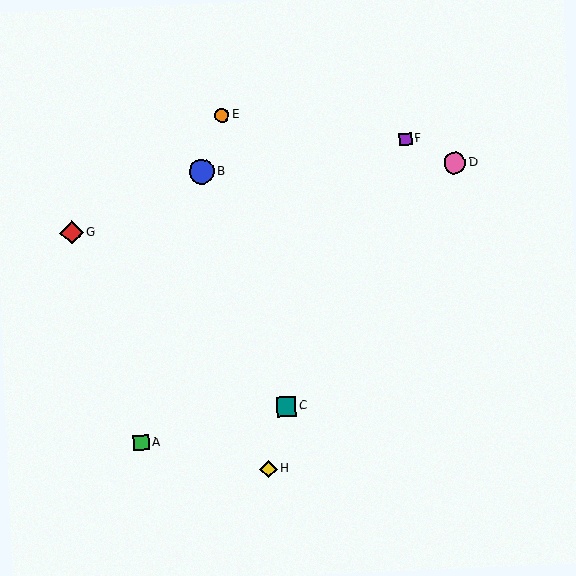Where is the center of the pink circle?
The center of the pink circle is at (455, 163).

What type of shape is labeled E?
Shape E is an orange circle.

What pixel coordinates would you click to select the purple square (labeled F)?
Click at (406, 139) to select the purple square F.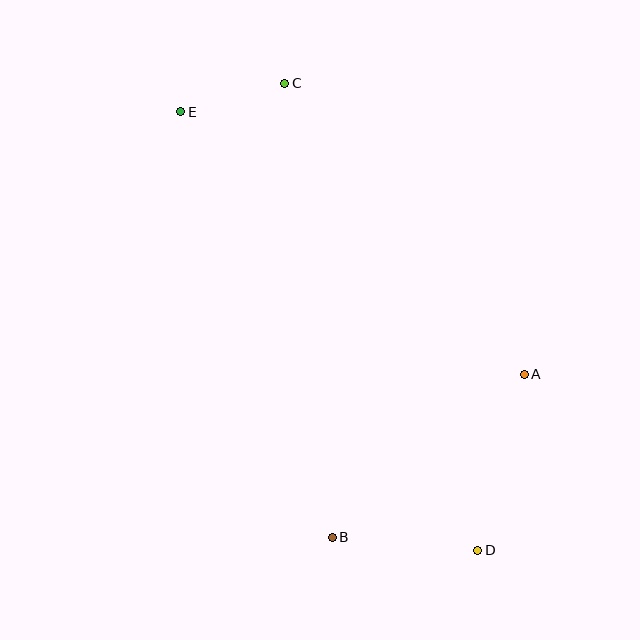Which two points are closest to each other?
Points C and E are closest to each other.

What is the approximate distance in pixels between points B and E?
The distance between B and E is approximately 452 pixels.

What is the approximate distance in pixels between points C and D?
The distance between C and D is approximately 505 pixels.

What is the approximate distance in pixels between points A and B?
The distance between A and B is approximately 252 pixels.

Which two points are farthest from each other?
Points D and E are farthest from each other.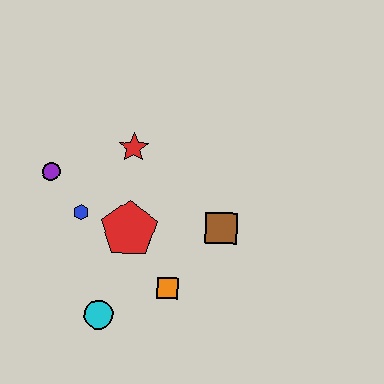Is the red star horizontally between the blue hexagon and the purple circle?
No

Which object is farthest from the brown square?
The purple circle is farthest from the brown square.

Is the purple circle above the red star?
No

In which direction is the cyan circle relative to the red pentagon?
The cyan circle is below the red pentagon.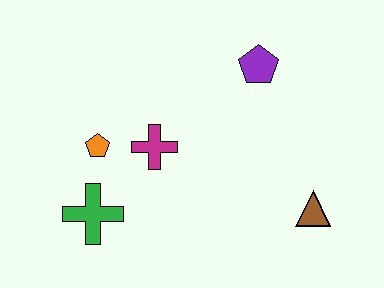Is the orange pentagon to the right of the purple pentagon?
No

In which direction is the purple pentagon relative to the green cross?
The purple pentagon is to the right of the green cross.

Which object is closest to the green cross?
The orange pentagon is closest to the green cross.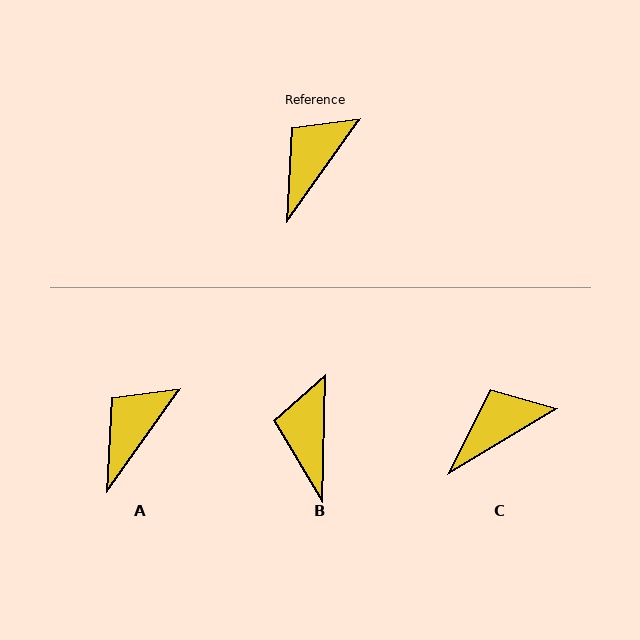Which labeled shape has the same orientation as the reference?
A.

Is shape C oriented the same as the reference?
No, it is off by about 24 degrees.